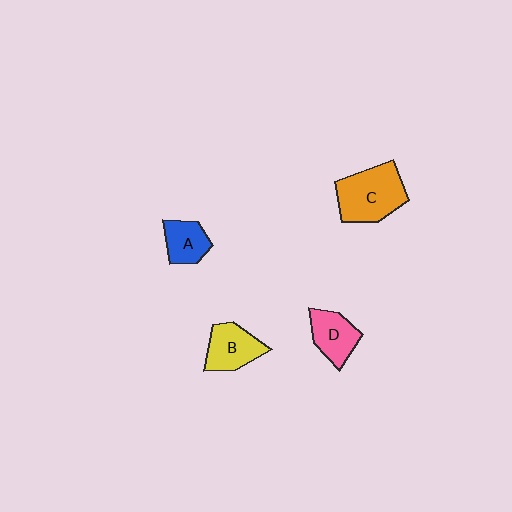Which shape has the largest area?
Shape C (orange).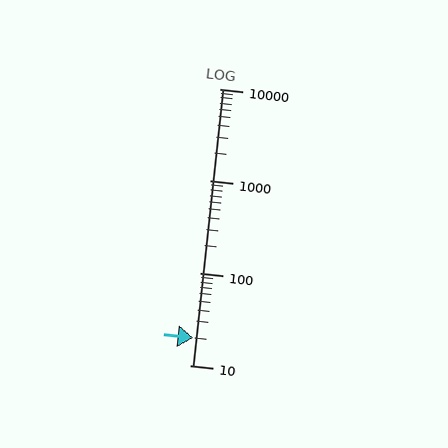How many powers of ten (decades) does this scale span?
The scale spans 3 decades, from 10 to 10000.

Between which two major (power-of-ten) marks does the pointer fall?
The pointer is between 10 and 100.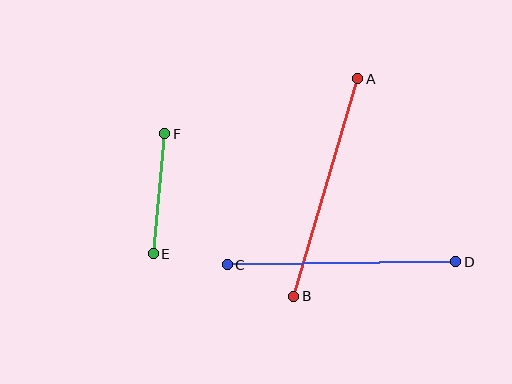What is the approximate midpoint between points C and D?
The midpoint is at approximately (341, 263) pixels.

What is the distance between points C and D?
The distance is approximately 228 pixels.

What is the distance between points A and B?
The distance is approximately 226 pixels.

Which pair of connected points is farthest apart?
Points C and D are farthest apart.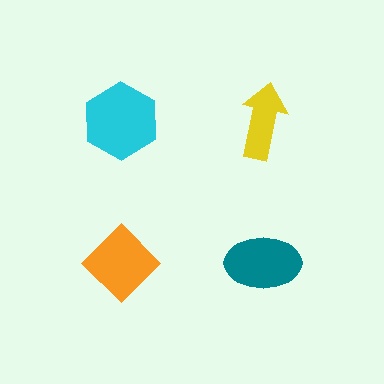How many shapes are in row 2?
2 shapes.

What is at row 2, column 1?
An orange diamond.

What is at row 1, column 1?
A cyan hexagon.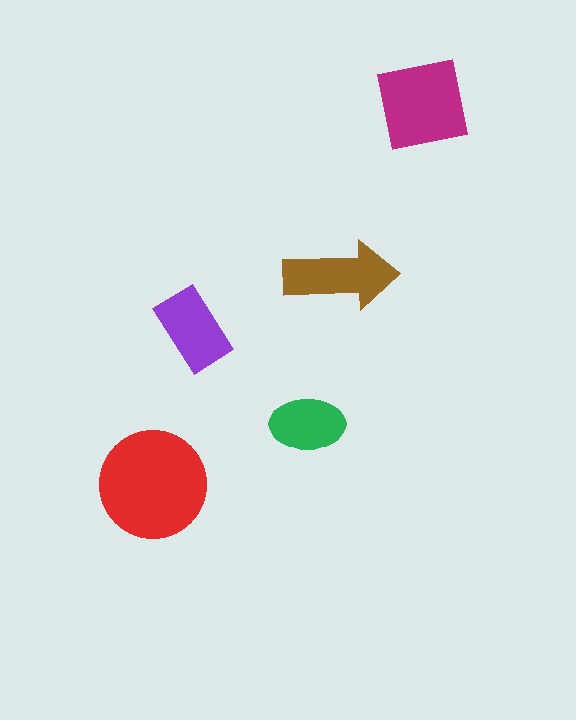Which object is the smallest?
The green ellipse.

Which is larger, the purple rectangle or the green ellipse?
The purple rectangle.